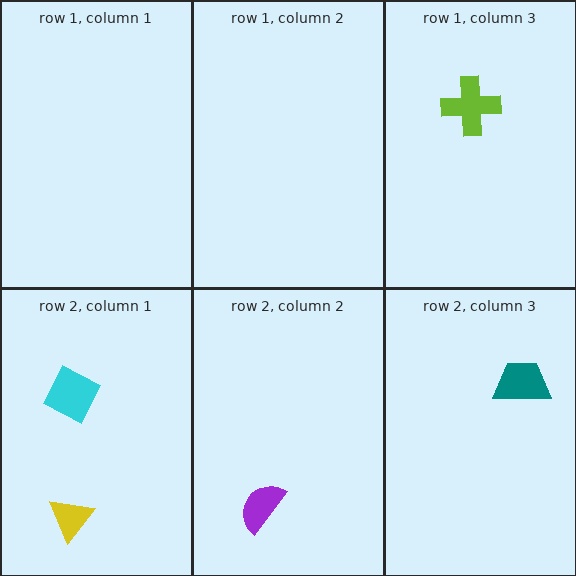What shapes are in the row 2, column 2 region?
The purple semicircle.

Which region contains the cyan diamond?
The row 2, column 1 region.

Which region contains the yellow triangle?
The row 2, column 1 region.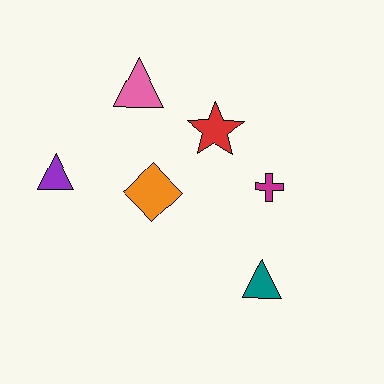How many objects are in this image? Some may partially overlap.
There are 6 objects.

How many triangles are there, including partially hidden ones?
There are 3 triangles.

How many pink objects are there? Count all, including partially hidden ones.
There is 1 pink object.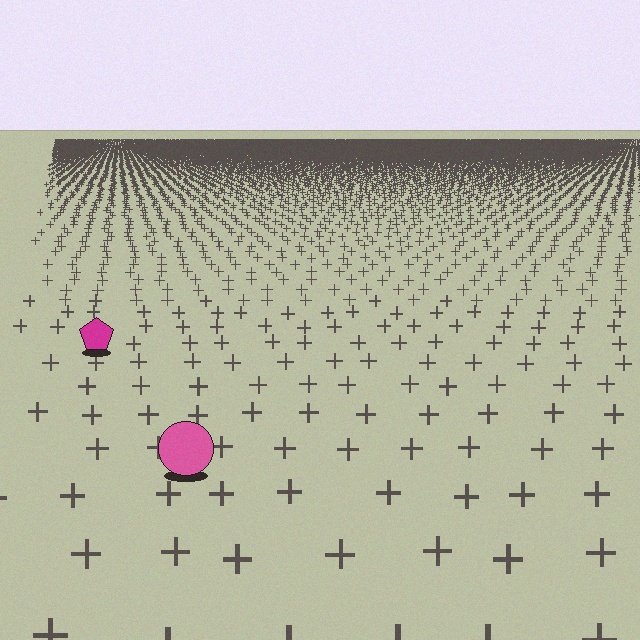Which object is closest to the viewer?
The pink circle is closest. The texture marks near it are larger and more spread out.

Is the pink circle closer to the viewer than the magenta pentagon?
Yes. The pink circle is closer — you can tell from the texture gradient: the ground texture is coarser near it.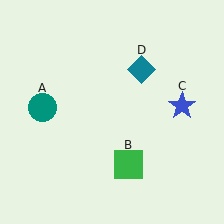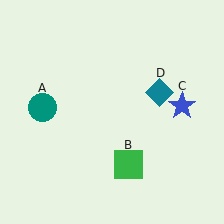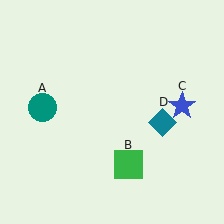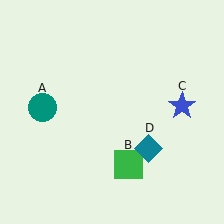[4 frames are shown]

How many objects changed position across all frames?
1 object changed position: teal diamond (object D).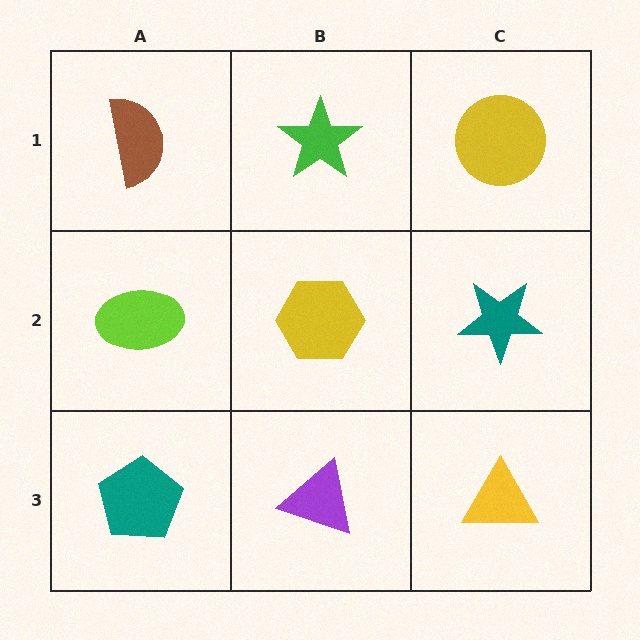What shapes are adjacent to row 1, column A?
A lime ellipse (row 2, column A), a green star (row 1, column B).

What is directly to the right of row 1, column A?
A green star.